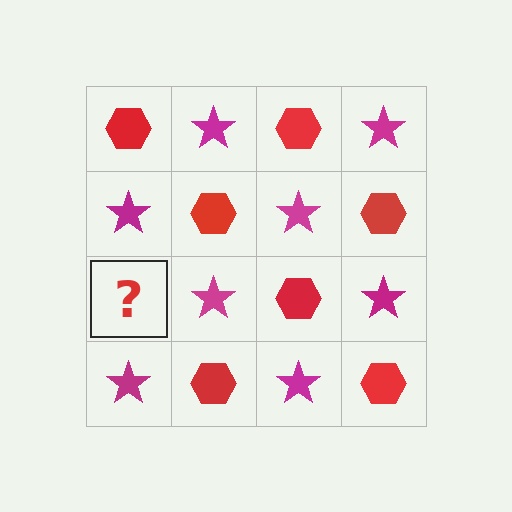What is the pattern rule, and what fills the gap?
The rule is that it alternates red hexagon and magenta star in a checkerboard pattern. The gap should be filled with a red hexagon.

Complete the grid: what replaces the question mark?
The question mark should be replaced with a red hexagon.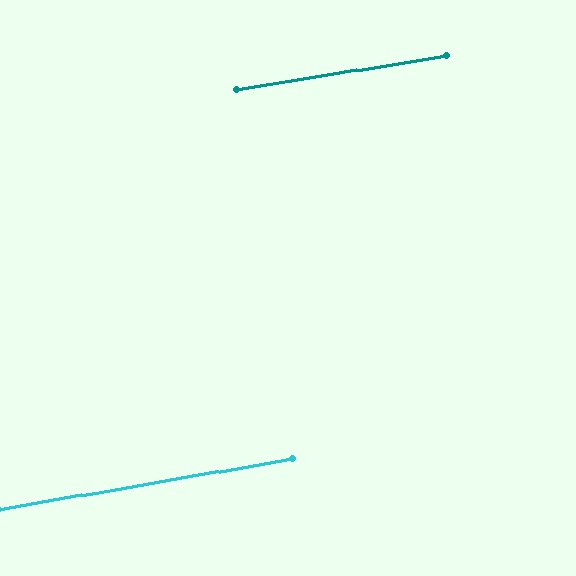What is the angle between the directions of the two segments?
Approximately 1 degree.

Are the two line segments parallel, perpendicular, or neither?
Parallel — their directions differ by only 0.8°.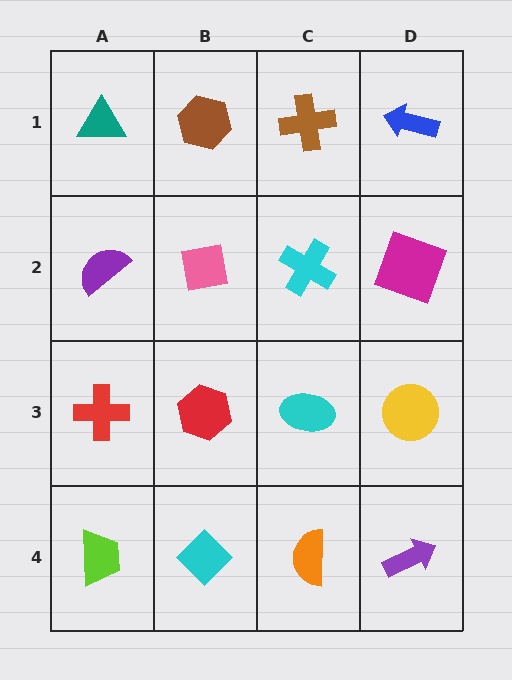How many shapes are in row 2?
4 shapes.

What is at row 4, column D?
A purple arrow.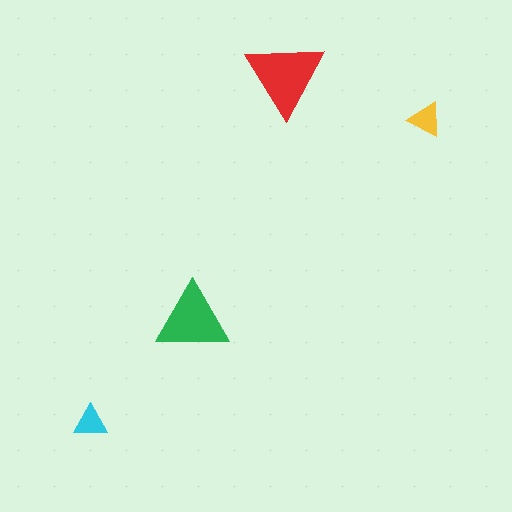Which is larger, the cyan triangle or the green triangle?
The green one.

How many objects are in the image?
There are 4 objects in the image.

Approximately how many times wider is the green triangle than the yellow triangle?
About 2 times wider.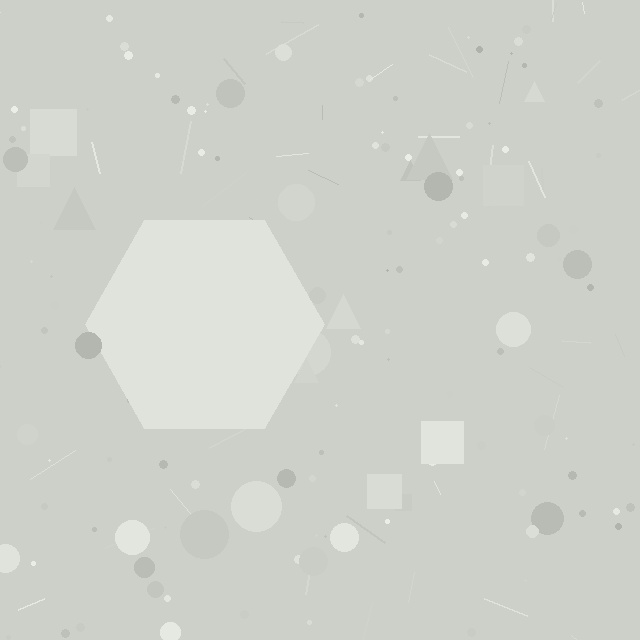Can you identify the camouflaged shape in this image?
The camouflaged shape is a hexagon.